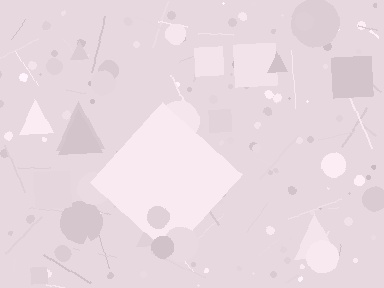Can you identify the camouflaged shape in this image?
The camouflaged shape is a diamond.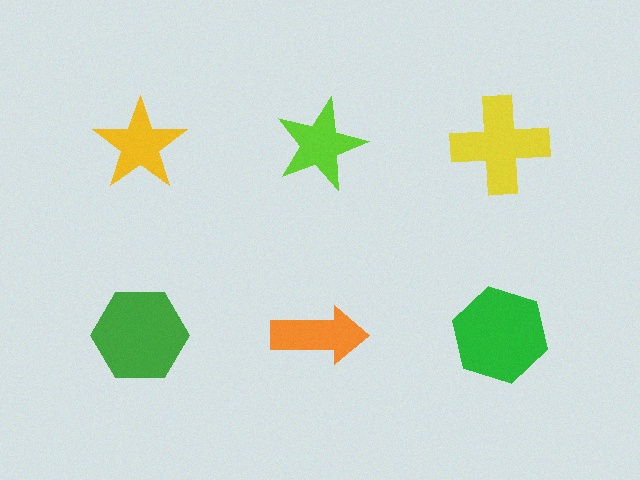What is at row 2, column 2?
An orange arrow.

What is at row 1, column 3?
A yellow cross.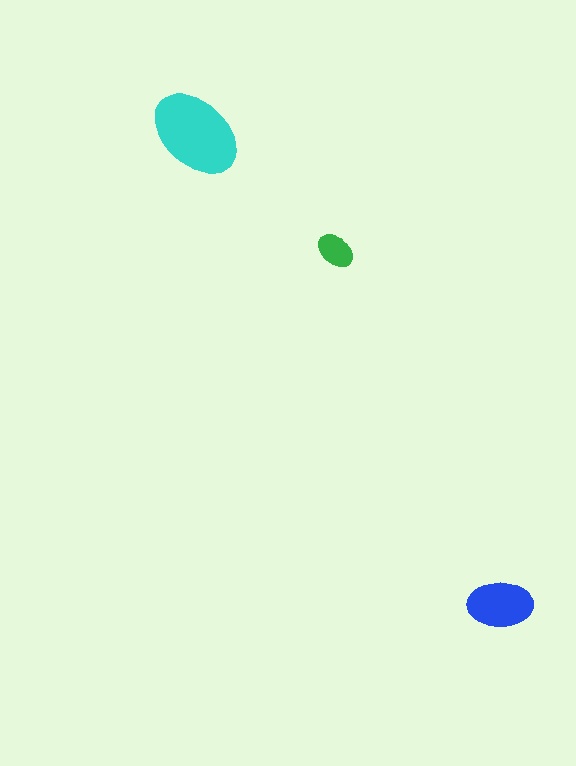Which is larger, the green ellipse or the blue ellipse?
The blue one.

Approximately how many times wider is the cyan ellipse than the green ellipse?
About 2.5 times wider.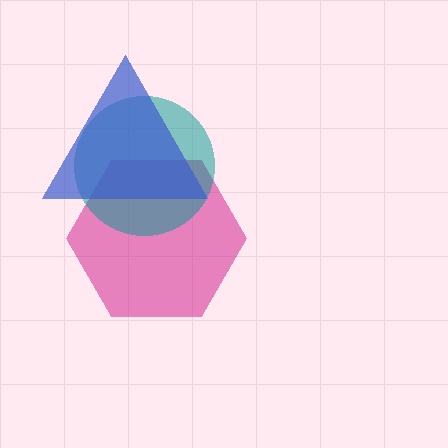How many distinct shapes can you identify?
There are 3 distinct shapes: a magenta hexagon, a teal circle, a blue triangle.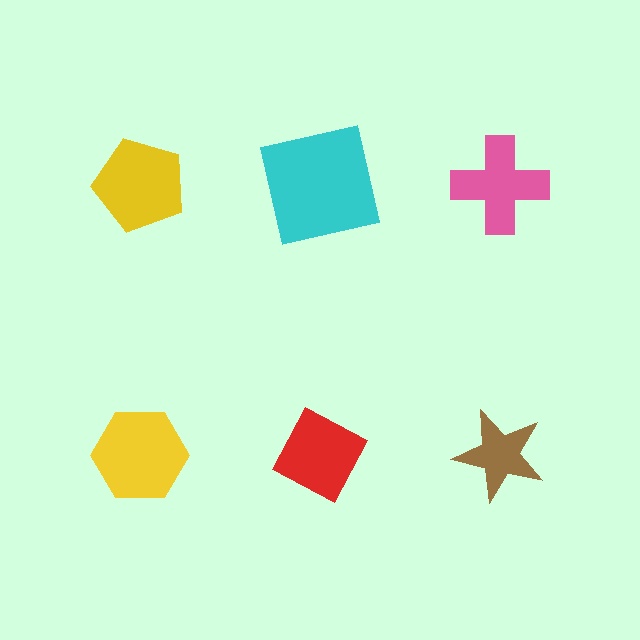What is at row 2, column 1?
A yellow hexagon.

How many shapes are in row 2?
3 shapes.